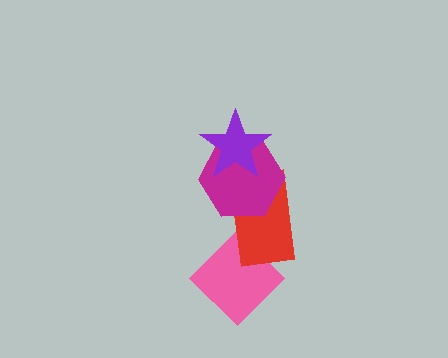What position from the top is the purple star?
The purple star is 1st from the top.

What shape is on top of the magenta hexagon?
The purple star is on top of the magenta hexagon.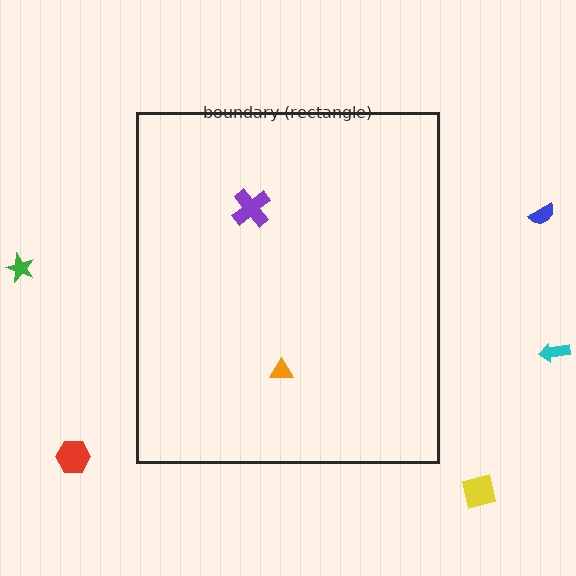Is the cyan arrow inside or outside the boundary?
Outside.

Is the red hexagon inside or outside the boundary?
Outside.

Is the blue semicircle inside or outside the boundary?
Outside.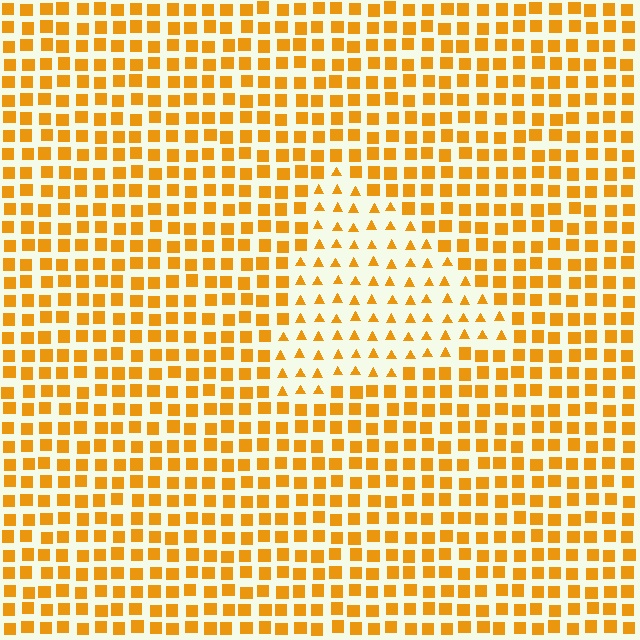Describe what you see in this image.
The image is filled with small orange elements arranged in a uniform grid. A triangle-shaped region contains triangles, while the surrounding area contains squares. The boundary is defined purely by the change in element shape.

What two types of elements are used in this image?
The image uses triangles inside the triangle region and squares outside it.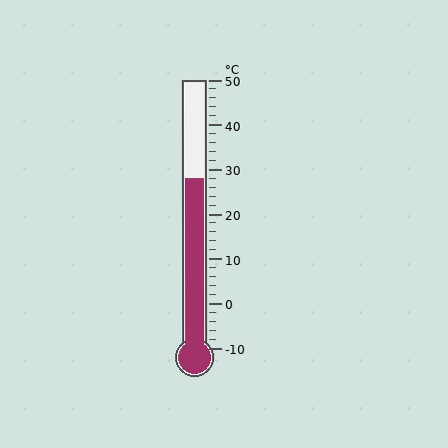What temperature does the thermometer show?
The thermometer shows approximately 28°C.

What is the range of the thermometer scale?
The thermometer scale ranges from -10°C to 50°C.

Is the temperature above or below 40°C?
The temperature is below 40°C.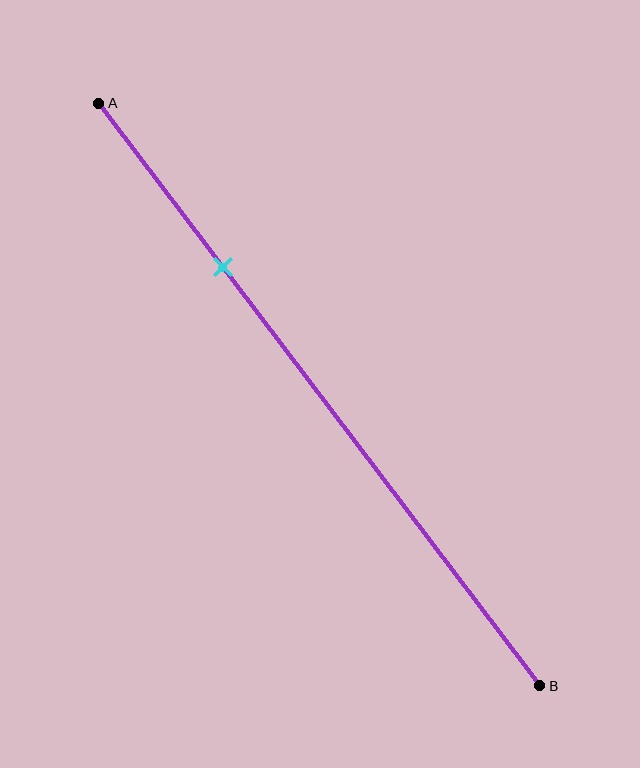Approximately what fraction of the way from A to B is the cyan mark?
The cyan mark is approximately 30% of the way from A to B.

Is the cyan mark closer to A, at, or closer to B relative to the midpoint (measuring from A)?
The cyan mark is closer to point A than the midpoint of segment AB.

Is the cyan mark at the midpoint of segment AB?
No, the mark is at about 30% from A, not at the 50% midpoint.